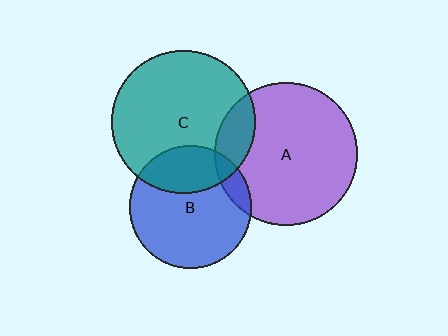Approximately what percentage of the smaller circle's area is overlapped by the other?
Approximately 30%.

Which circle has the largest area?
Circle A (purple).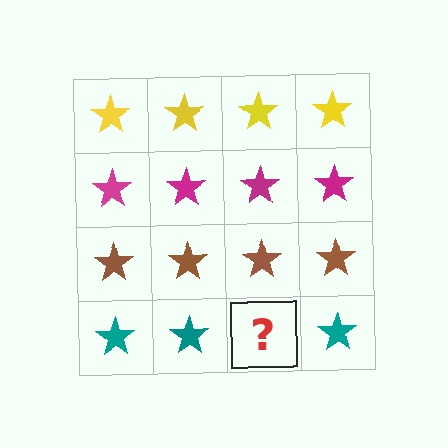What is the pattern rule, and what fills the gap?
The rule is that each row has a consistent color. The gap should be filled with a teal star.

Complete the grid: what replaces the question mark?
The question mark should be replaced with a teal star.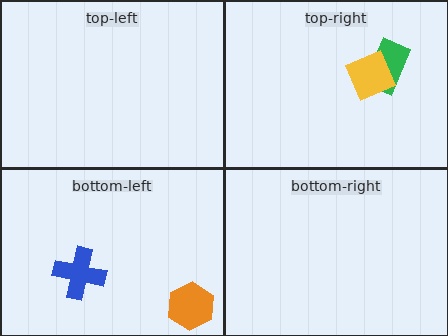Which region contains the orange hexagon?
The bottom-left region.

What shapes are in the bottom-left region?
The blue cross, the orange hexagon.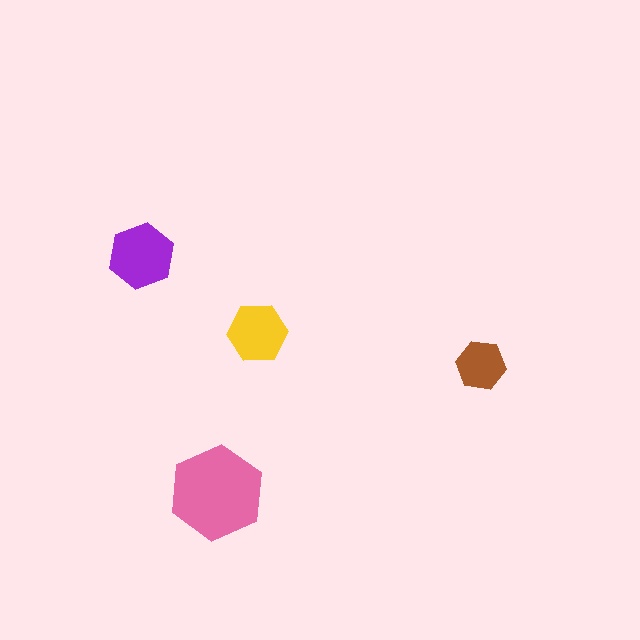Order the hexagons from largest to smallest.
the pink one, the purple one, the yellow one, the brown one.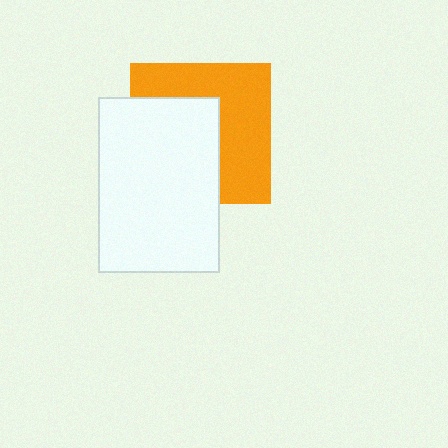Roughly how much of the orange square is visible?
About half of it is visible (roughly 52%).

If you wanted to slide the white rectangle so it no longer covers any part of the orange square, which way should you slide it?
Slide it left — that is the most direct way to separate the two shapes.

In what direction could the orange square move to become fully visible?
The orange square could move right. That would shift it out from behind the white rectangle entirely.